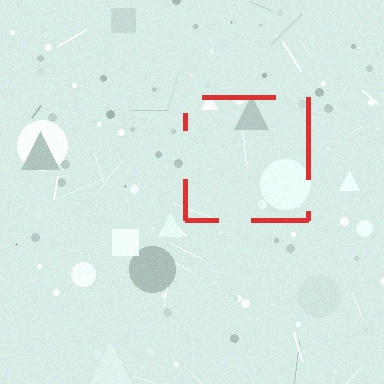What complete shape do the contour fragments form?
The contour fragments form a square.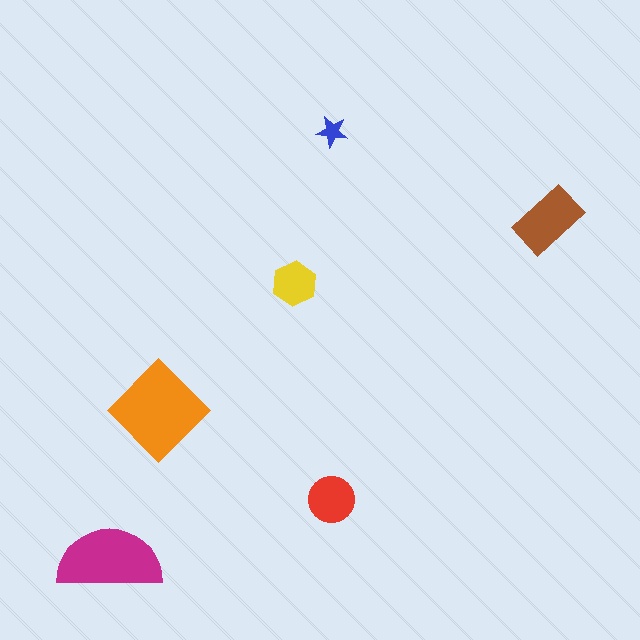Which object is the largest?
The orange diamond.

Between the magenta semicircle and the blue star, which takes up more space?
The magenta semicircle.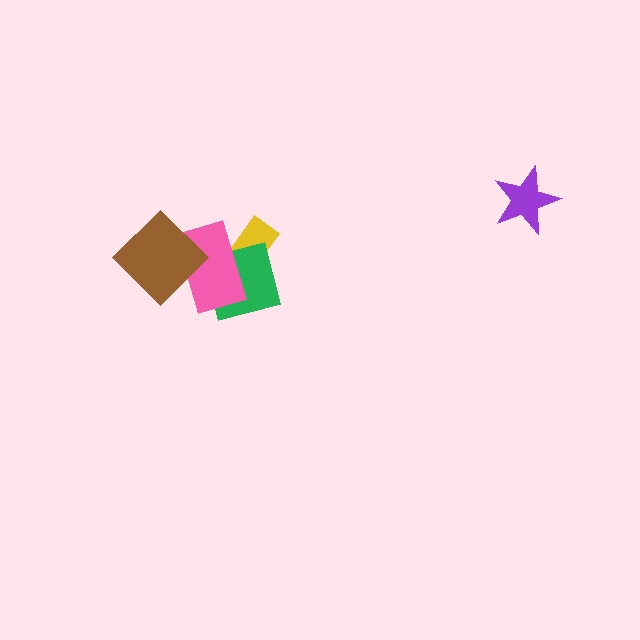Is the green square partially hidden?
Yes, it is partially covered by another shape.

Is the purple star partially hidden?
No, no other shape covers it.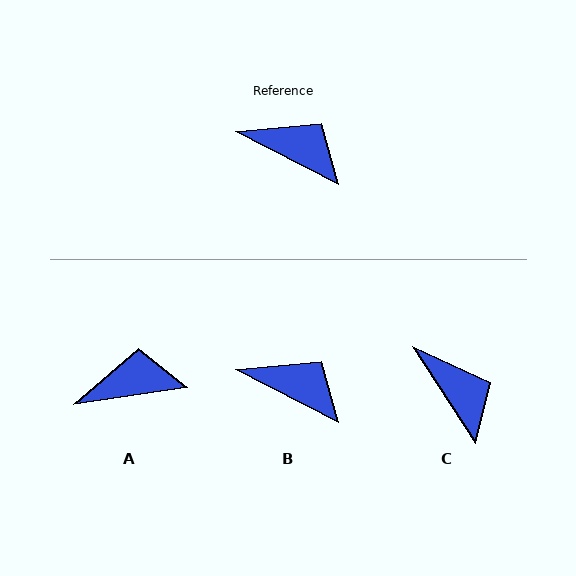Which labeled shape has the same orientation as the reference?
B.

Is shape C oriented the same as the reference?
No, it is off by about 30 degrees.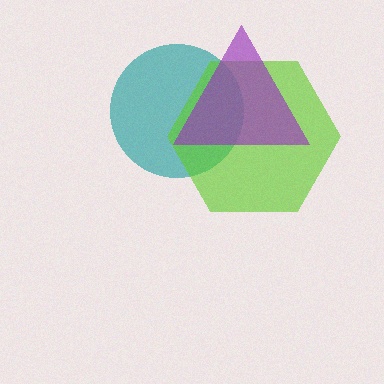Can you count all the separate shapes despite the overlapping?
Yes, there are 3 separate shapes.